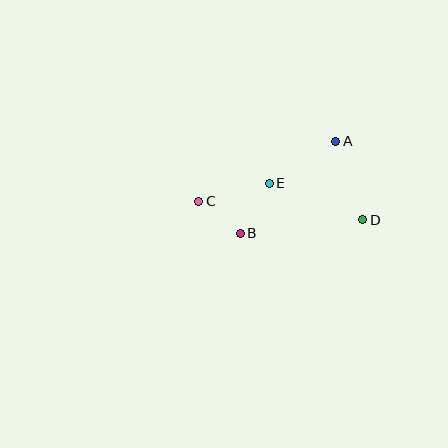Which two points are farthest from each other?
Points C and D are farthest from each other.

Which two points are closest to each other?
Points B and C are closest to each other.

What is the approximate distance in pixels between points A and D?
The distance between A and D is approximately 83 pixels.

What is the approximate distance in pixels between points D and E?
The distance between D and E is approximately 101 pixels.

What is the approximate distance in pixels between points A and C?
The distance between A and C is approximately 149 pixels.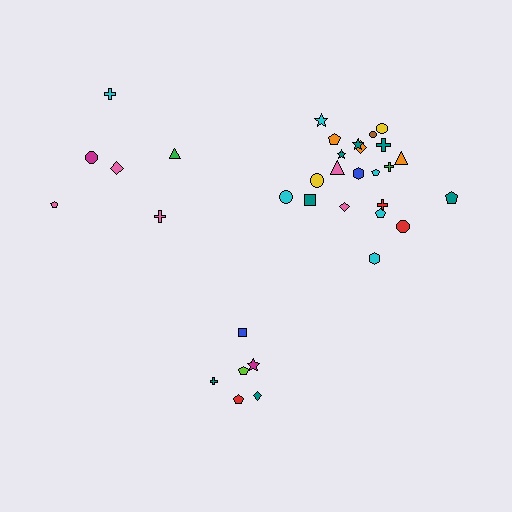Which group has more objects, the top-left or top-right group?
The top-right group.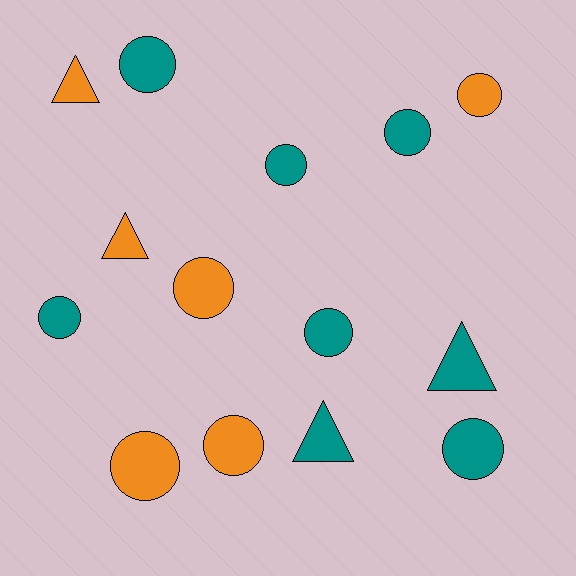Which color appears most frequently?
Teal, with 8 objects.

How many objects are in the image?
There are 14 objects.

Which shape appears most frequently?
Circle, with 10 objects.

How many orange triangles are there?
There are 2 orange triangles.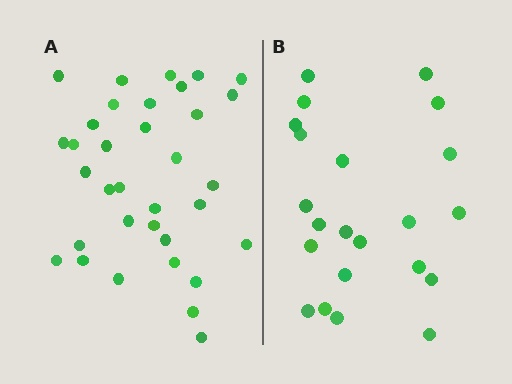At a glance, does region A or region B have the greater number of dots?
Region A (the left region) has more dots.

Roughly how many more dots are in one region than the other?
Region A has roughly 12 or so more dots than region B.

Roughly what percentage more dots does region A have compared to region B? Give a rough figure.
About 55% more.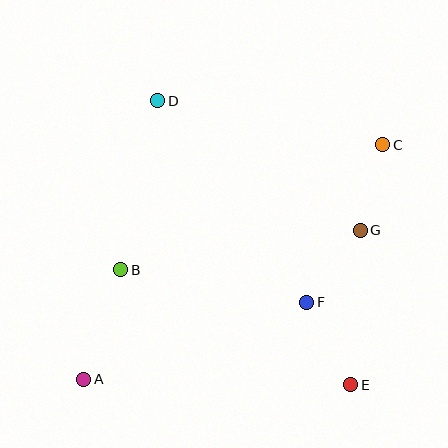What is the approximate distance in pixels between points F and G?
The distance between F and G is approximately 90 pixels.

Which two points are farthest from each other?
Points A and C are farthest from each other.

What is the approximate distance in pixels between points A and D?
The distance between A and D is approximately 288 pixels.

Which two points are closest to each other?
Points C and G are closest to each other.